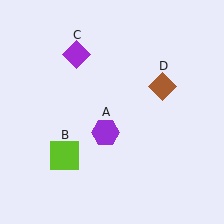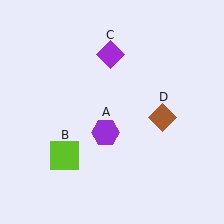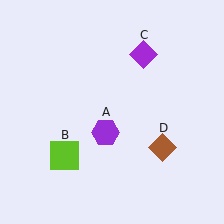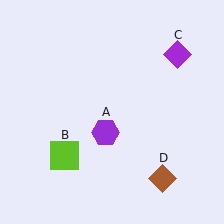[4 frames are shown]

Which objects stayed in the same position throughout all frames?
Purple hexagon (object A) and lime square (object B) remained stationary.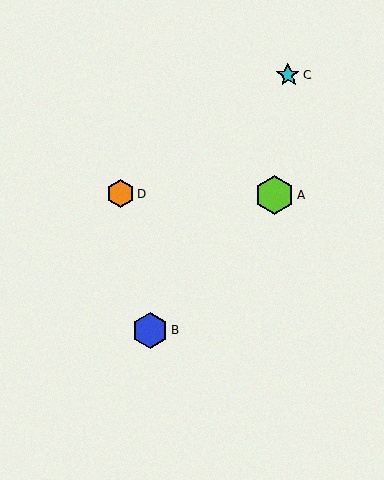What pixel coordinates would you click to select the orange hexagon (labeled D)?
Click at (120, 194) to select the orange hexagon D.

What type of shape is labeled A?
Shape A is a lime hexagon.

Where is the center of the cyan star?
The center of the cyan star is at (288, 75).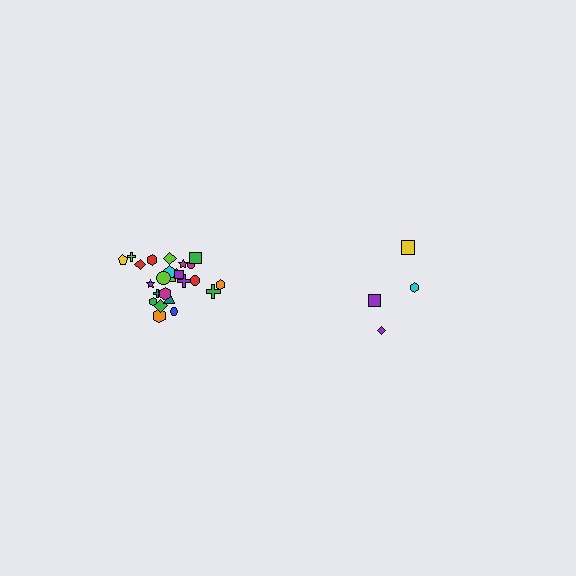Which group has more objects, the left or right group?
The left group.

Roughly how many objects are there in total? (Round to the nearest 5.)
Roughly 30 objects in total.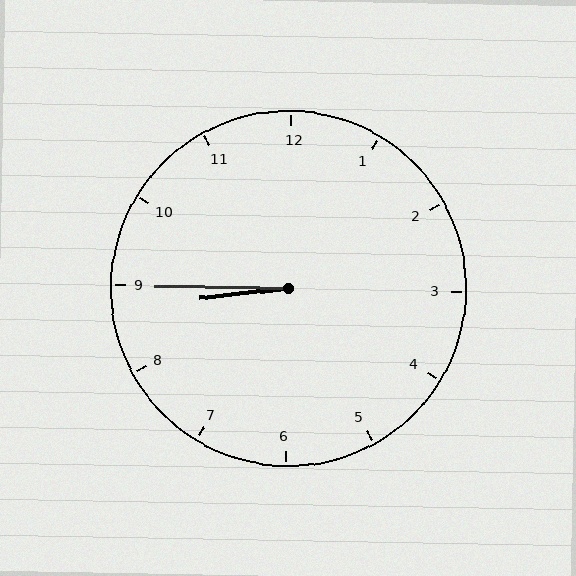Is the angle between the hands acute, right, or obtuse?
It is acute.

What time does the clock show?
8:45.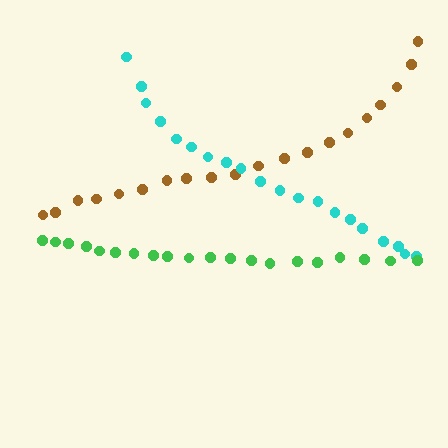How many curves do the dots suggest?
There are 3 distinct paths.